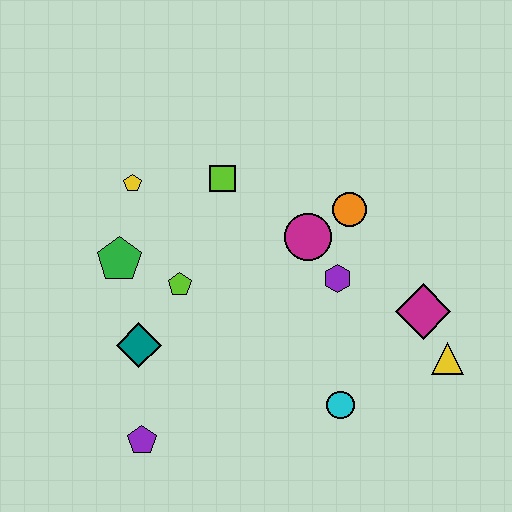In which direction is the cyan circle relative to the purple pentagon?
The cyan circle is to the right of the purple pentagon.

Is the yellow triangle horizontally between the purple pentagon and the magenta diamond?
No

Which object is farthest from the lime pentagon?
The yellow triangle is farthest from the lime pentagon.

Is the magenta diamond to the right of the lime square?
Yes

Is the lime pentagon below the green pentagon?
Yes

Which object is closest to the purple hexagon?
The magenta circle is closest to the purple hexagon.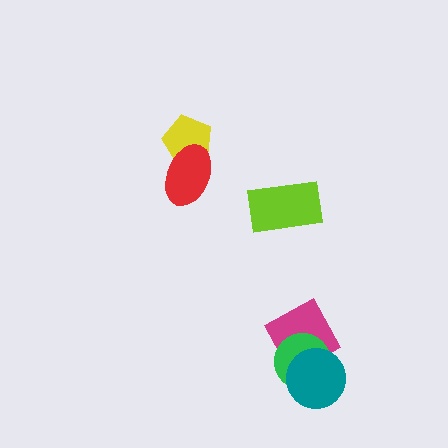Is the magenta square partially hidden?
Yes, it is partially covered by another shape.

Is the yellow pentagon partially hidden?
Yes, it is partially covered by another shape.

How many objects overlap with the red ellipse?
1 object overlaps with the red ellipse.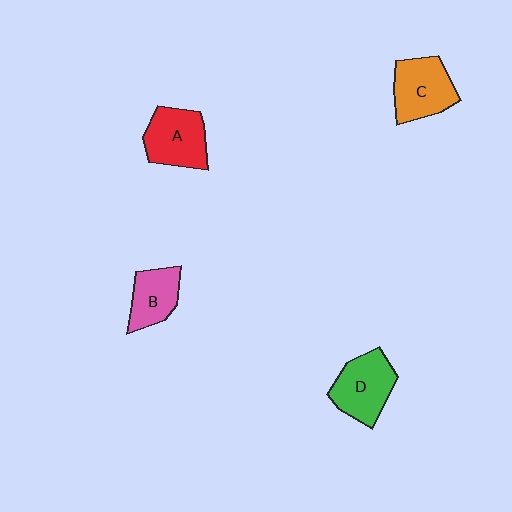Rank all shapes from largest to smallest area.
From largest to smallest: D (green), C (orange), A (red), B (pink).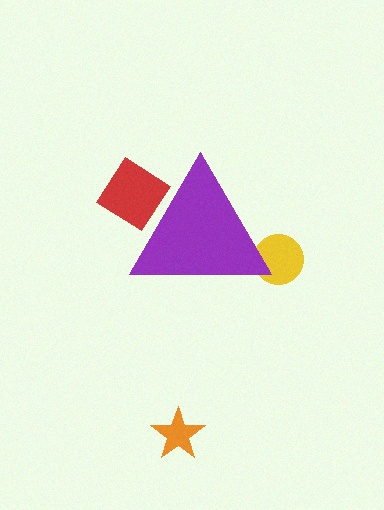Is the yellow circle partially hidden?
Yes, the yellow circle is partially hidden behind the purple triangle.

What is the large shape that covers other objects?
A purple triangle.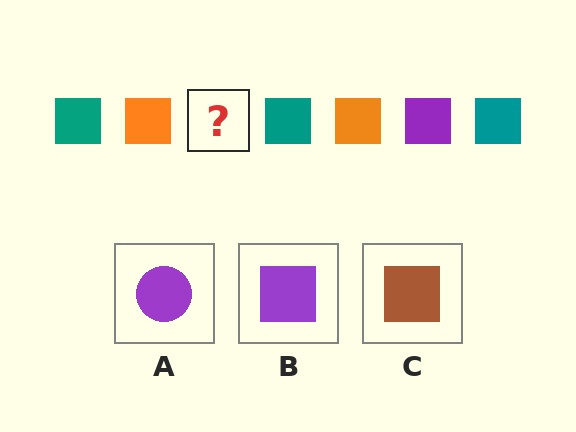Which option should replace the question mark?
Option B.